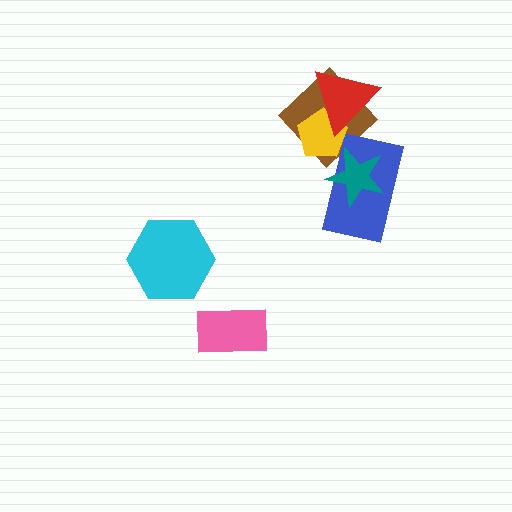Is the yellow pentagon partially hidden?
Yes, it is partially covered by another shape.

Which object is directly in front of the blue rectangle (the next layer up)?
The teal star is directly in front of the blue rectangle.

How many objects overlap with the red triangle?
2 objects overlap with the red triangle.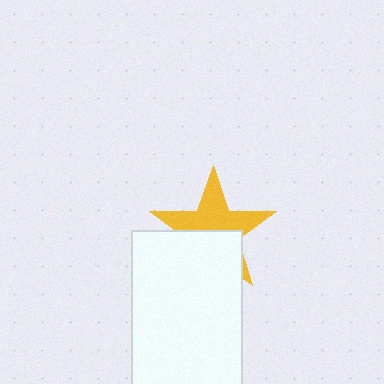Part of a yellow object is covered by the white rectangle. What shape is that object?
It is a star.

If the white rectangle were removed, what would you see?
You would see the complete yellow star.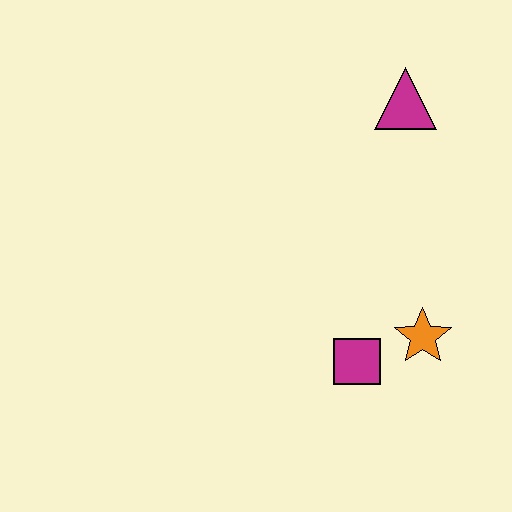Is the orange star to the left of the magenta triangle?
No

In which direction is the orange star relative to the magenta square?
The orange star is to the right of the magenta square.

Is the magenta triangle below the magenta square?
No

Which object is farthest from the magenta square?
The magenta triangle is farthest from the magenta square.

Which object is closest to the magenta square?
The orange star is closest to the magenta square.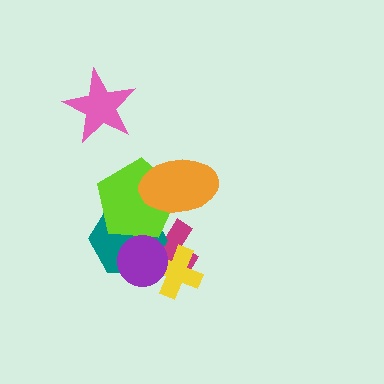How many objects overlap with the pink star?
0 objects overlap with the pink star.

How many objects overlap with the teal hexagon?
4 objects overlap with the teal hexagon.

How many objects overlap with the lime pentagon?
4 objects overlap with the lime pentagon.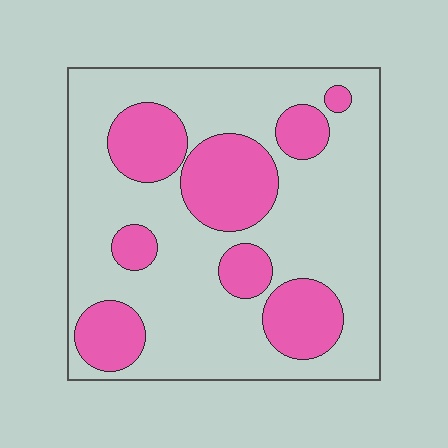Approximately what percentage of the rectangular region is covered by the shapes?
Approximately 30%.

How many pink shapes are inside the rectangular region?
8.